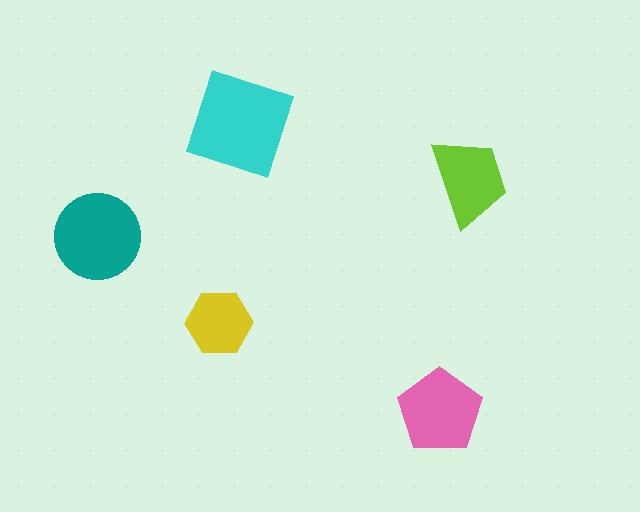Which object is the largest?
The cyan square.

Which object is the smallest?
The yellow hexagon.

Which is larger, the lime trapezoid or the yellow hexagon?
The lime trapezoid.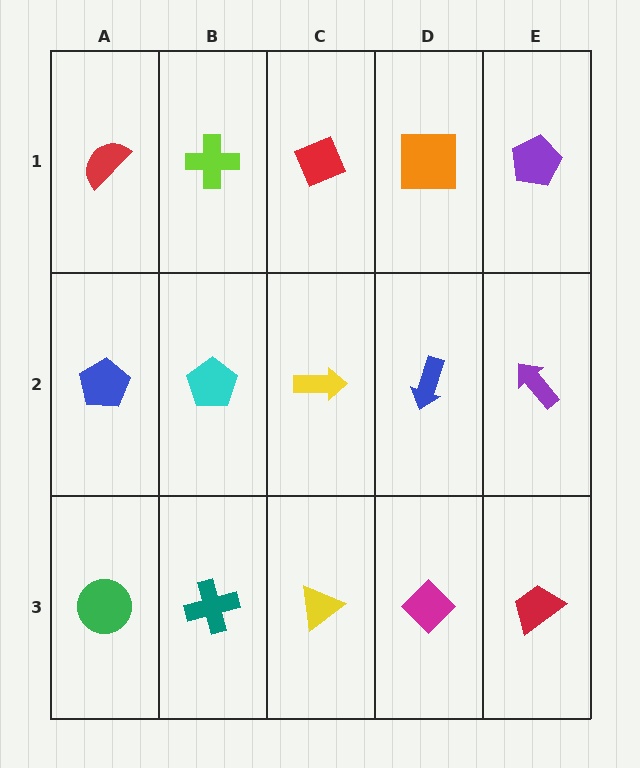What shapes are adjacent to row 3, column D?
A blue arrow (row 2, column D), a yellow triangle (row 3, column C), a red trapezoid (row 3, column E).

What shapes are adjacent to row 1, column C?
A yellow arrow (row 2, column C), a lime cross (row 1, column B), an orange square (row 1, column D).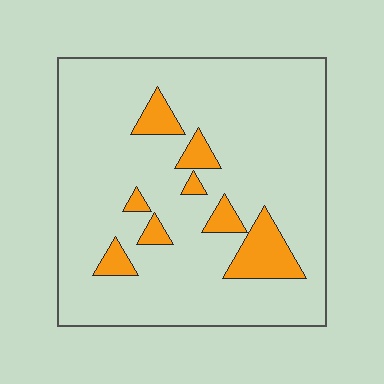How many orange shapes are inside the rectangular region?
8.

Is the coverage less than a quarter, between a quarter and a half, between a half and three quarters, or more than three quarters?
Less than a quarter.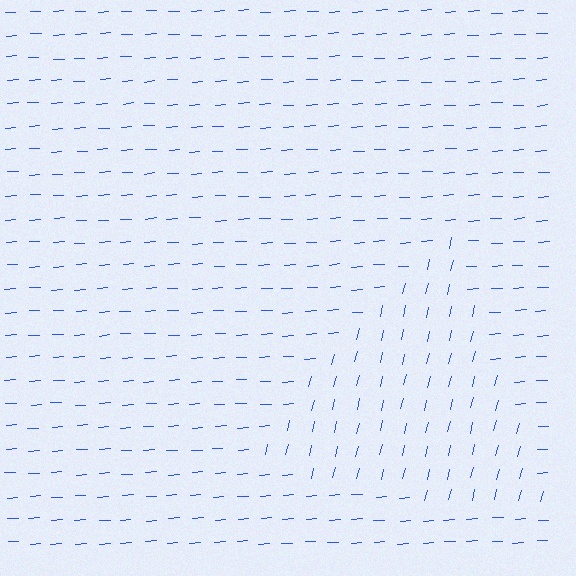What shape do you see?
I see a triangle.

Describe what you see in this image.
The image is filled with small blue line segments. A triangle region in the image has lines oriented differently from the surrounding lines, creating a visible texture boundary.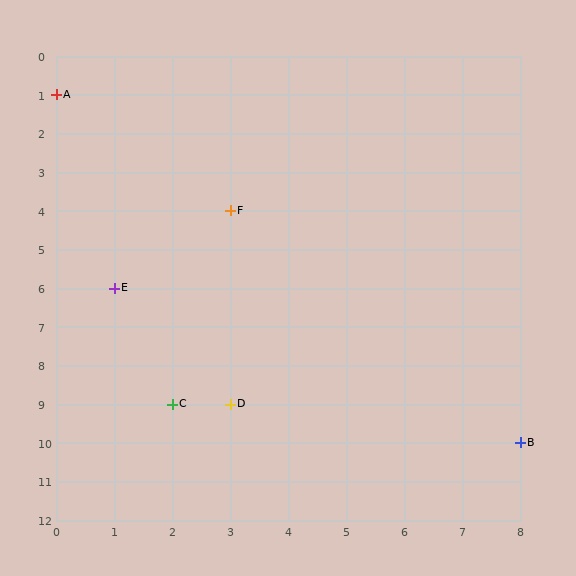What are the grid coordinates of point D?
Point D is at grid coordinates (3, 9).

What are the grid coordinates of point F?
Point F is at grid coordinates (3, 4).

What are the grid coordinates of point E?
Point E is at grid coordinates (1, 6).